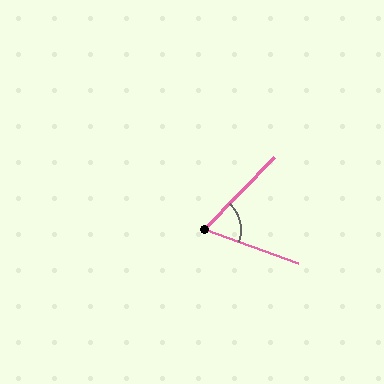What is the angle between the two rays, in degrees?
Approximately 66 degrees.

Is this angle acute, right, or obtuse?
It is acute.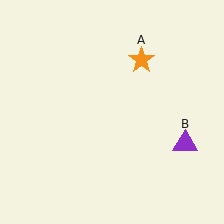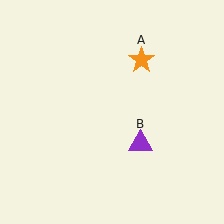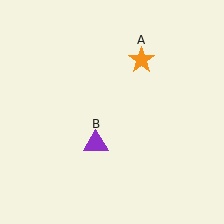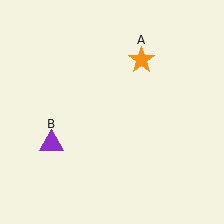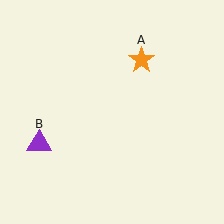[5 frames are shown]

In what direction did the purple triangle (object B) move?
The purple triangle (object B) moved left.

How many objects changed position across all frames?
1 object changed position: purple triangle (object B).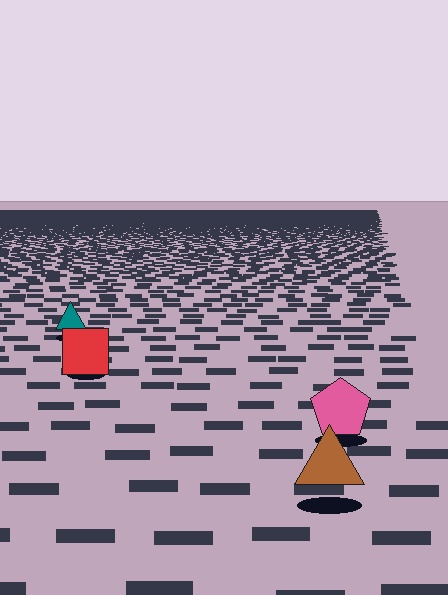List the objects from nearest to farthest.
From nearest to farthest: the brown triangle, the pink pentagon, the red square, the teal triangle.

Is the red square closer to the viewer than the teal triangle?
Yes. The red square is closer — you can tell from the texture gradient: the ground texture is coarser near it.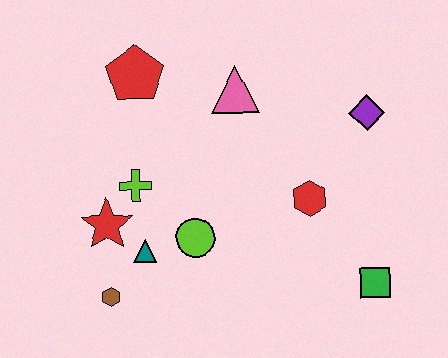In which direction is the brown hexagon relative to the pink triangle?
The brown hexagon is below the pink triangle.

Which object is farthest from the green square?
The red pentagon is farthest from the green square.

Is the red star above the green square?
Yes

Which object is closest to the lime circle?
The teal triangle is closest to the lime circle.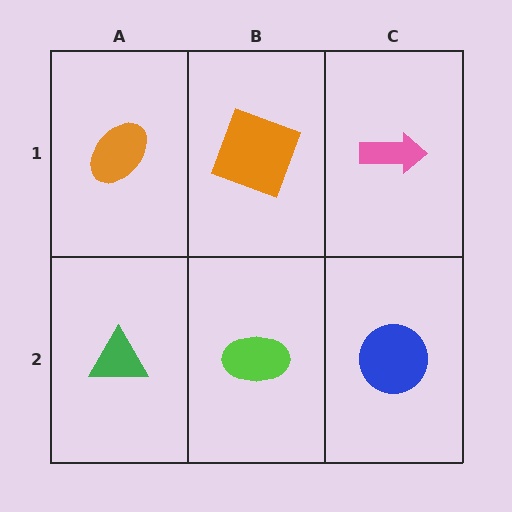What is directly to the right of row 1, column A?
An orange square.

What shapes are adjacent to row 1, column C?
A blue circle (row 2, column C), an orange square (row 1, column B).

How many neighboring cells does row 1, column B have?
3.